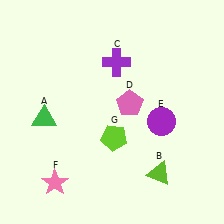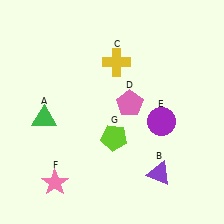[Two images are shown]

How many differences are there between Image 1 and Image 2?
There are 2 differences between the two images.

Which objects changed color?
B changed from lime to purple. C changed from purple to yellow.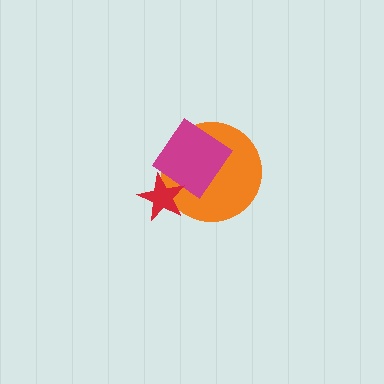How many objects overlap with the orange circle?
2 objects overlap with the orange circle.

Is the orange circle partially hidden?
Yes, it is partially covered by another shape.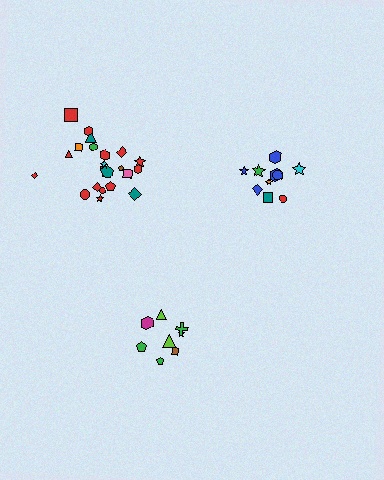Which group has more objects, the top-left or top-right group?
The top-left group.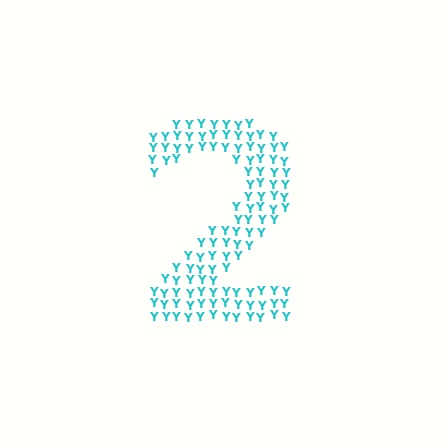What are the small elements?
The small elements are letter Y's.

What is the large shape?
The large shape is the digit 2.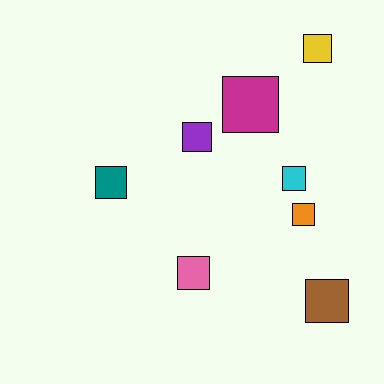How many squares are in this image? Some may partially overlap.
There are 8 squares.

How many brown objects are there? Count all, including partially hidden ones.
There is 1 brown object.